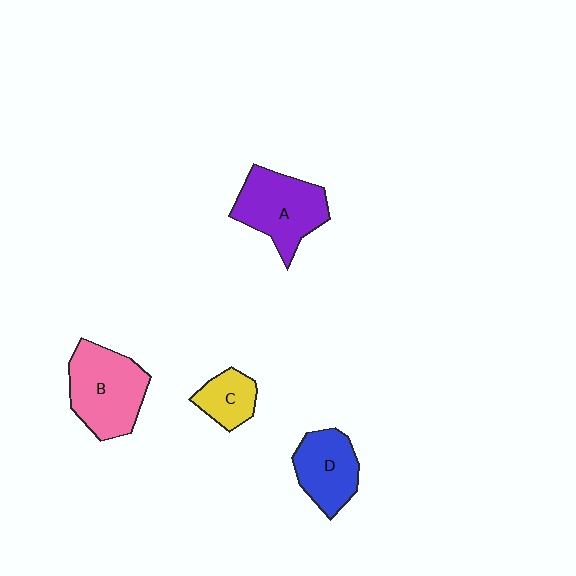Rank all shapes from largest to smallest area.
From largest to smallest: B (pink), A (purple), D (blue), C (yellow).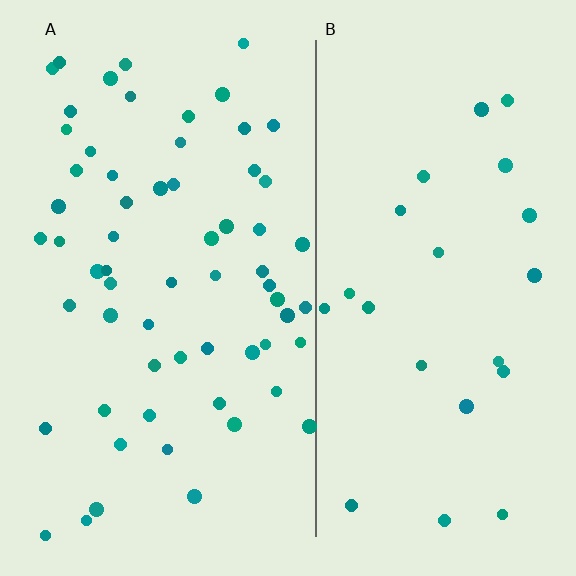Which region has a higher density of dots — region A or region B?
A (the left).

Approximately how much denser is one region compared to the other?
Approximately 2.7× — region A over region B.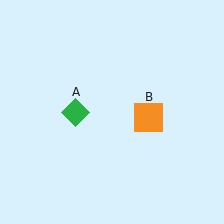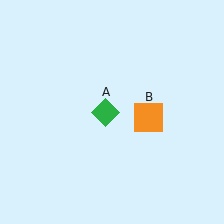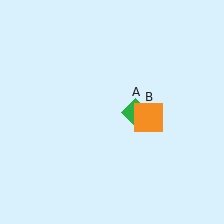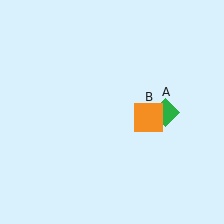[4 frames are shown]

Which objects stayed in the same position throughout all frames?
Orange square (object B) remained stationary.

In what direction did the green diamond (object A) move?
The green diamond (object A) moved right.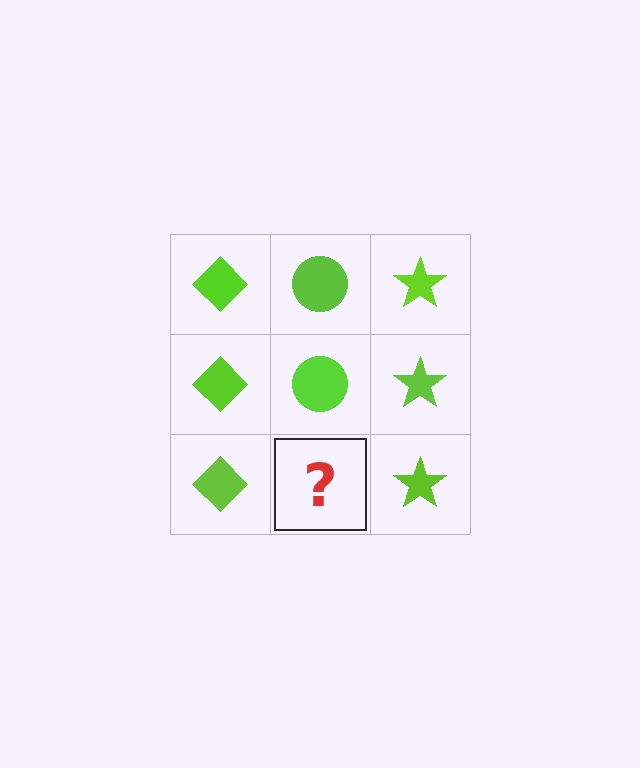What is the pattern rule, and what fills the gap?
The rule is that each column has a consistent shape. The gap should be filled with a lime circle.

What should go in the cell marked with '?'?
The missing cell should contain a lime circle.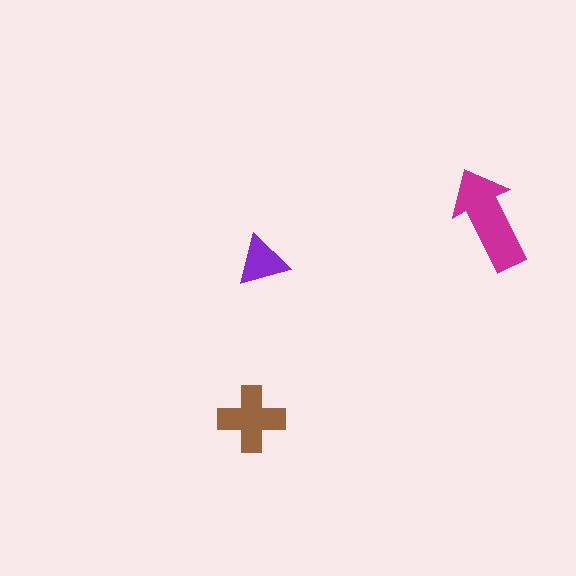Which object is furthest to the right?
The magenta arrow is rightmost.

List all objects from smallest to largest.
The purple triangle, the brown cross, the magenta arrow.